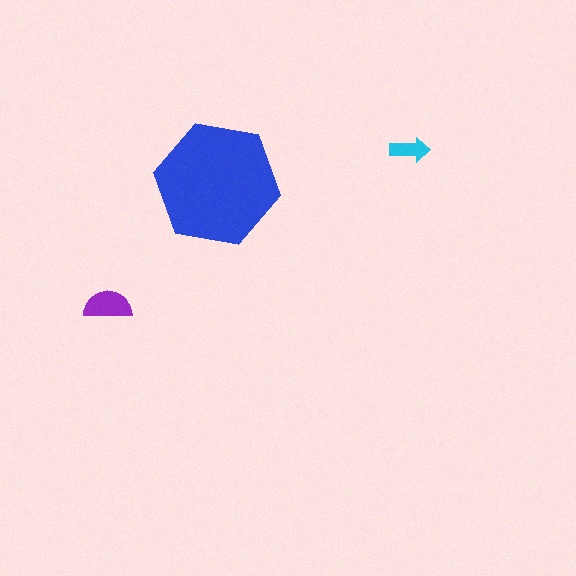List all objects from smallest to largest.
The cyan arrow, the purple semicircle, the blue hexagon.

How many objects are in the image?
There are 3 objects in the image.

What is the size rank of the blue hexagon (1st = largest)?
1st.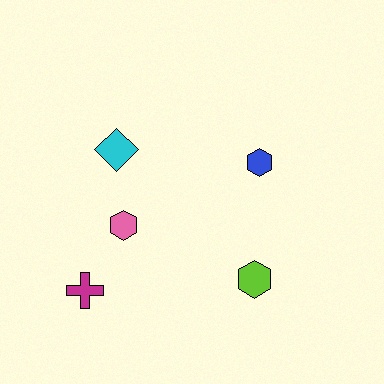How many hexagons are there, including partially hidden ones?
There are 3 hexagons.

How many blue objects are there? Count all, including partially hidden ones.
There is 1 blue object.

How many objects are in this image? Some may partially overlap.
There are 5 objects.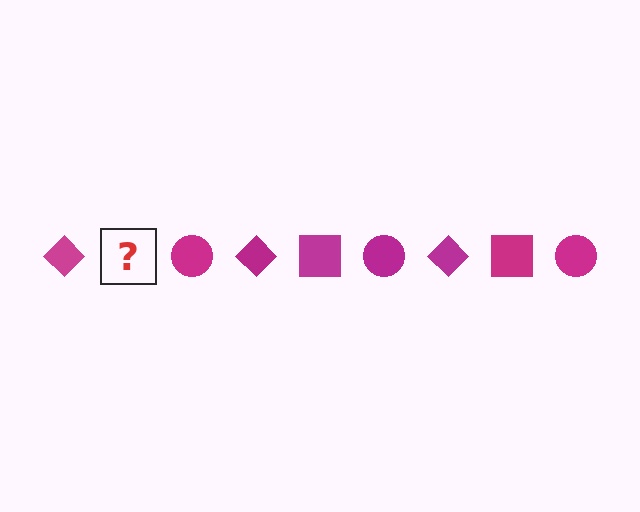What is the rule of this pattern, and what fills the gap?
The rule is that the pattern cycles through diamond, square, circle shapes in magenta. The gap should be filled with a magenta square.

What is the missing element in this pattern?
The missing element is a magenta square.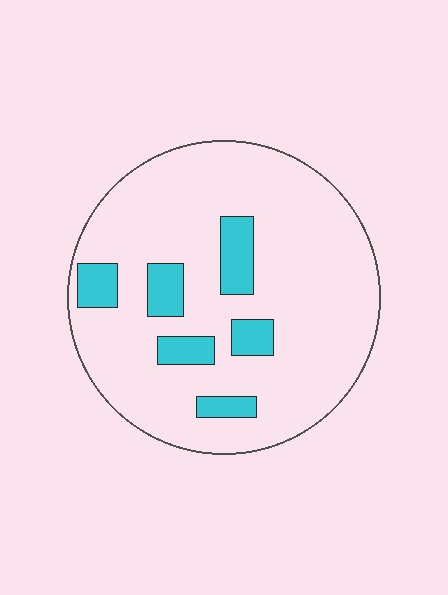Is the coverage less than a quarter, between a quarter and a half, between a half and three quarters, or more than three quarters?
Less than a quarter.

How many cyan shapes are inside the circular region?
6.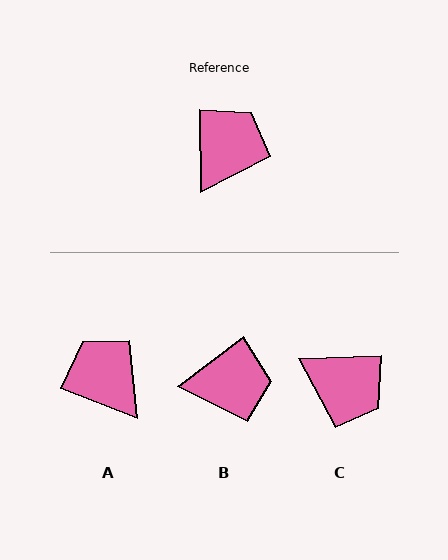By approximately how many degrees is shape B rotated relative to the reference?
Approximately 54 degrees clockwise.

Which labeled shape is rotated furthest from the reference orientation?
C, about 90 degrees away.